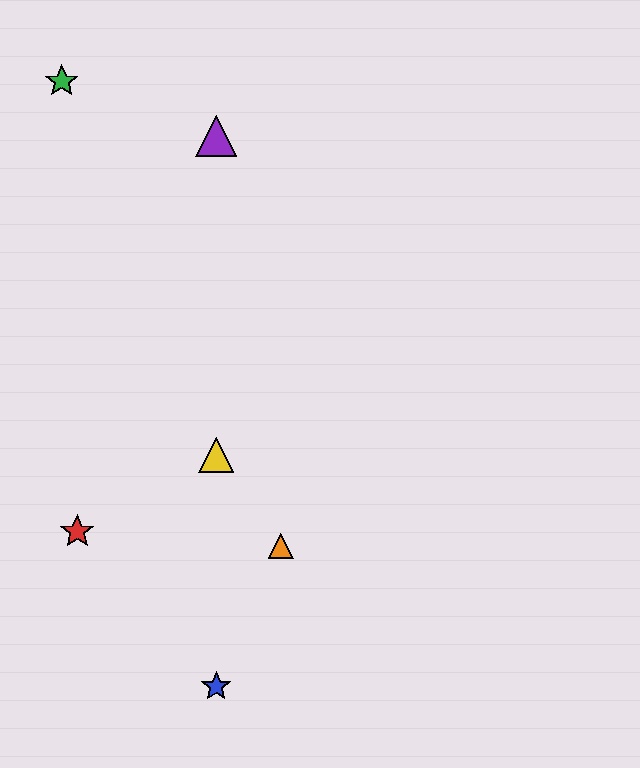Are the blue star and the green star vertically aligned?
No, the blue star is at x≈216 and the green star is at x≈62.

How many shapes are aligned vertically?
3 shapes (the blue star, the yellow triangle, the purple triangle) are aligned vertically.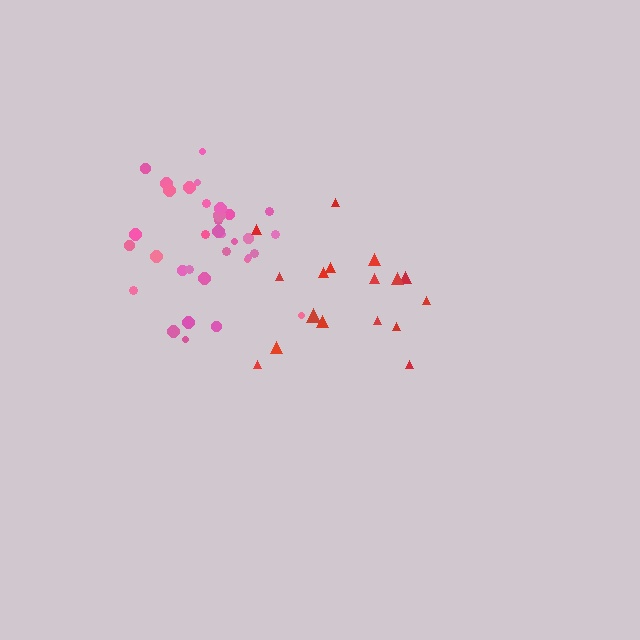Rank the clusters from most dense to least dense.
pink, red.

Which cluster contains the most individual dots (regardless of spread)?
Pink (34).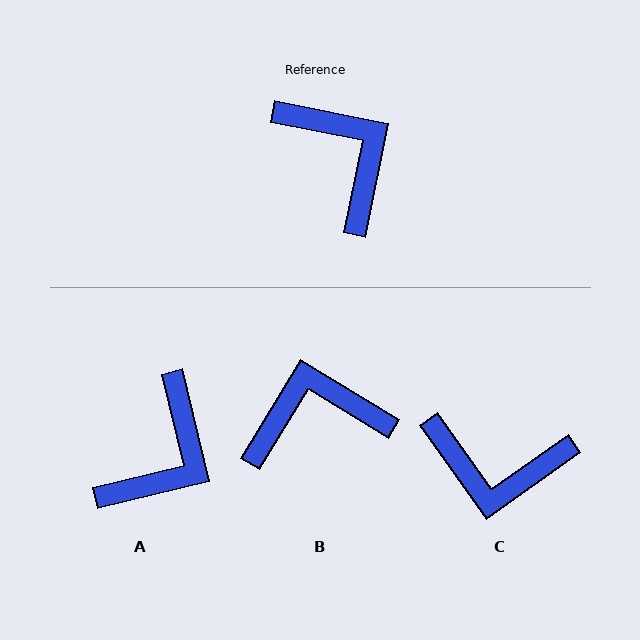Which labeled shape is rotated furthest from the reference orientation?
C, about 133 degrees away.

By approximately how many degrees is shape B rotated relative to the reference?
Approximately 70 degrees counter-clockwise.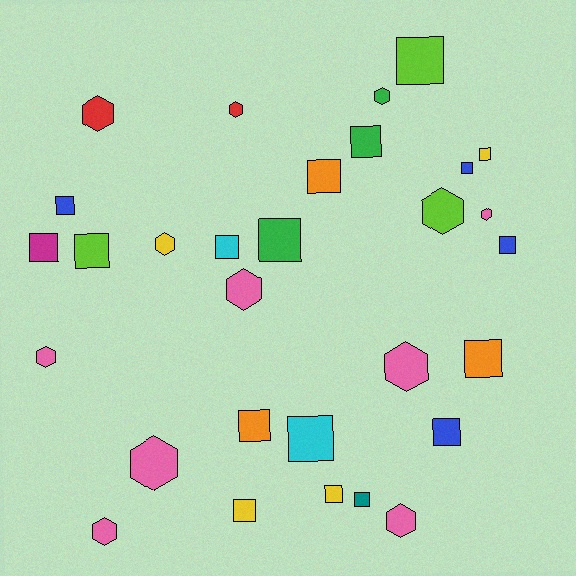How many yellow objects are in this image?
There are 4 yellow objects.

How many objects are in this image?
There are 30 objects.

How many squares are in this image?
There are 18 squares.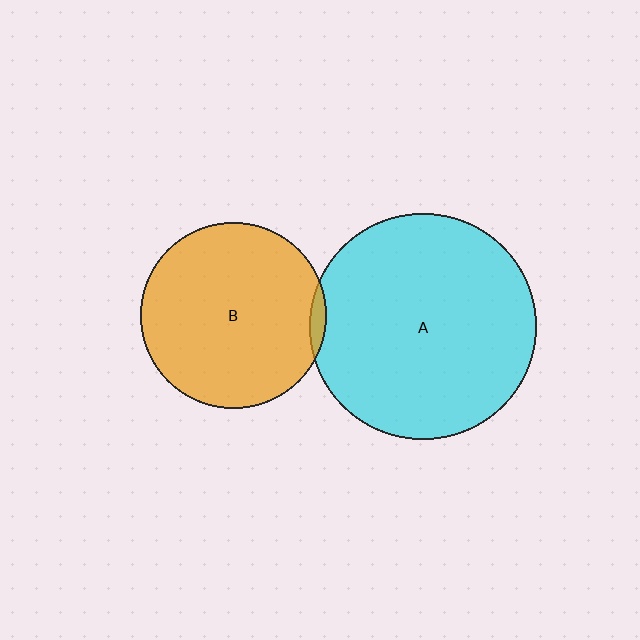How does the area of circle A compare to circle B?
Approximately 1.5 times.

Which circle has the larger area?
Circle A (cyan).